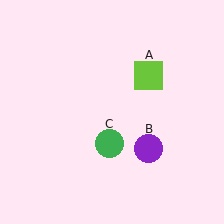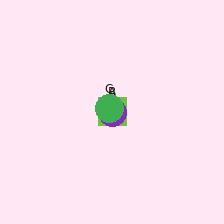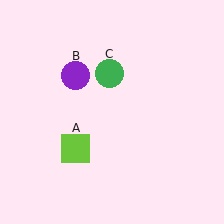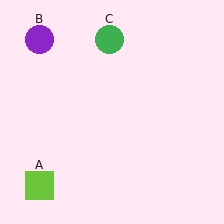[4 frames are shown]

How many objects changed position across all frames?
3 objects changed position: lime square (object A), purple circle (object B), green circle (object C).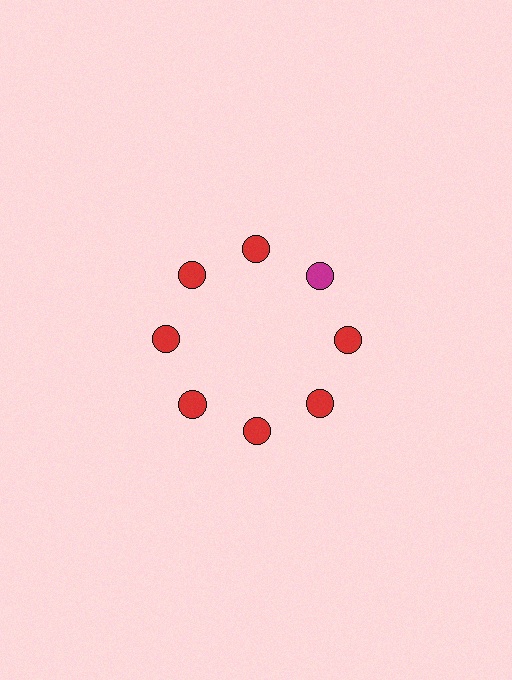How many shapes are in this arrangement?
There are 8 shapes arranged in a ring pattern.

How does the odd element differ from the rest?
It has a different color: magenta instead of red.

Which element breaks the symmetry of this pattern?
The magenta circle at roughly the 2 o'clock position breaks the symmetry. All other shapes are red circles.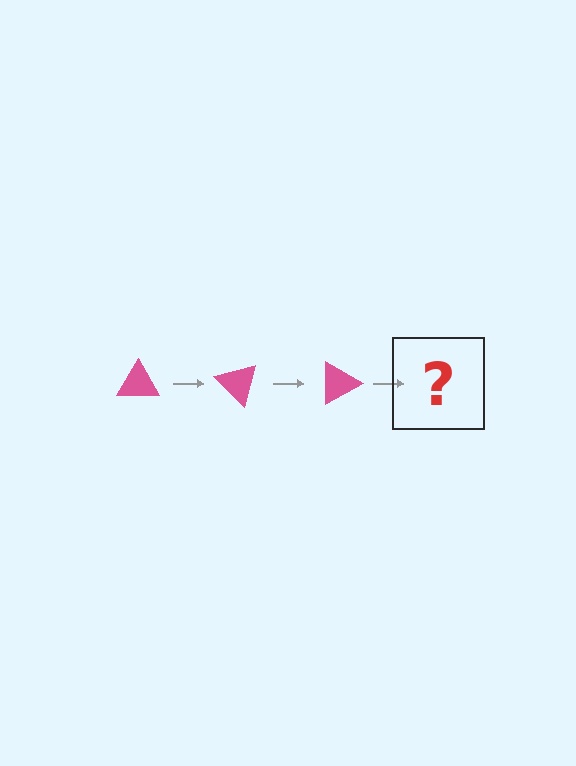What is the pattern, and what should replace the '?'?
The pattern is that the triangle rotates 45 degrees each step. The '?' should be a pink triangle rotated 135 degrees.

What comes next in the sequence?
The next element should be a pink triangle rotated 135 degrees.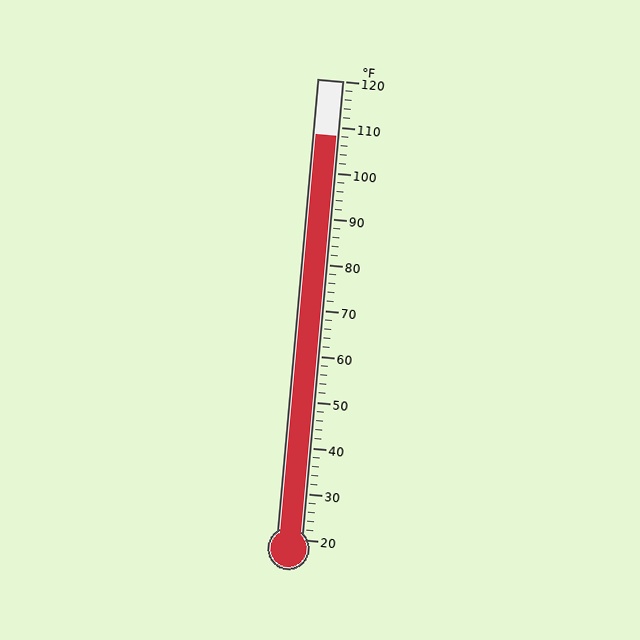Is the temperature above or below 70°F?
The temperature is above 70°F.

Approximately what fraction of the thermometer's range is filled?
The thermometer is filled to approximately 90% of its range.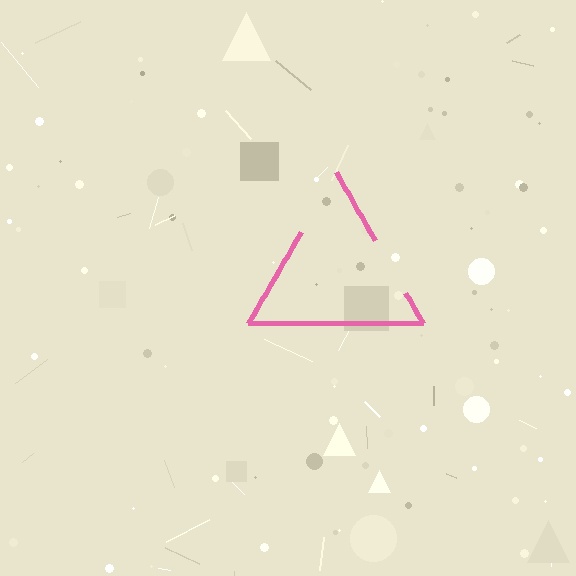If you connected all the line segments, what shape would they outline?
They would outline a triangle.